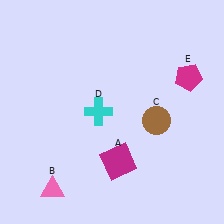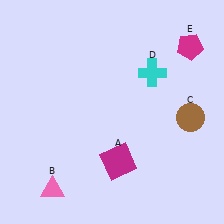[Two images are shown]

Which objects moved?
The objects that moved are: the brown circle (C), the cyan cross (D), the magenta pentagon (E).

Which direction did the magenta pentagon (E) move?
The magenta pentagon (E) moved up.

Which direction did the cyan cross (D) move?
The cyan cross (D) moved right.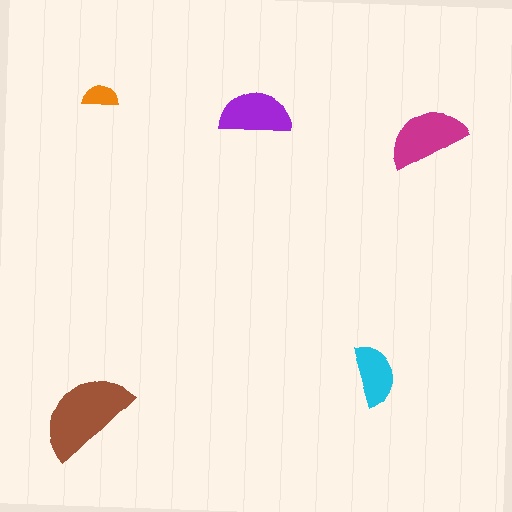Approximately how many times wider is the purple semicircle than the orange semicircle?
About 2 times wider.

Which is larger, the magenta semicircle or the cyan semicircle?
The magenta one.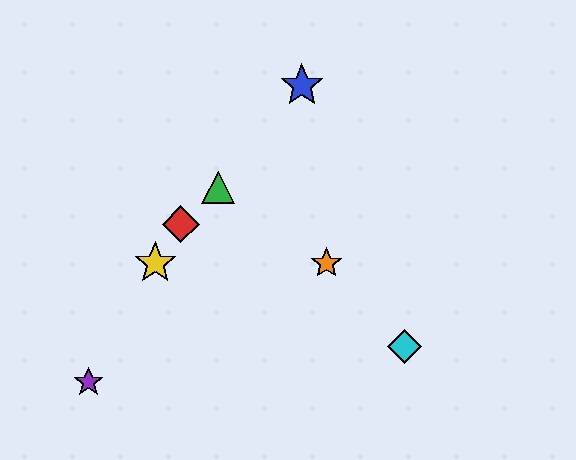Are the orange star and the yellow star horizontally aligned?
Yes, both are at y≈263.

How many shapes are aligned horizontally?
2 shapes (the yellow star, the orange star) are aligned horizontally.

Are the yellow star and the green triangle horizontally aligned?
No, the yellow star is at y≈263 and the green triangle is at y≈187.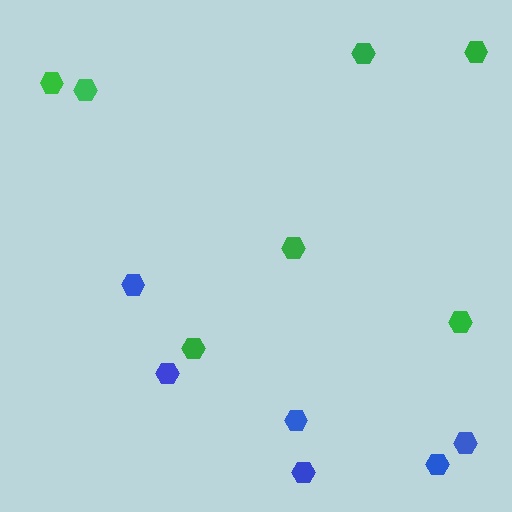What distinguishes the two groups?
There are 2 groups: one group of blue hexagons (6) and one group of green hexagons (7).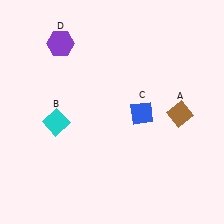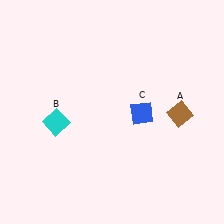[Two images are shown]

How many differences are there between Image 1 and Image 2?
There is 1 difference between the two images.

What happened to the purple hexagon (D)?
The purple hexagon (D) was removed in Image 2. It was in the top-left area of Image 1.